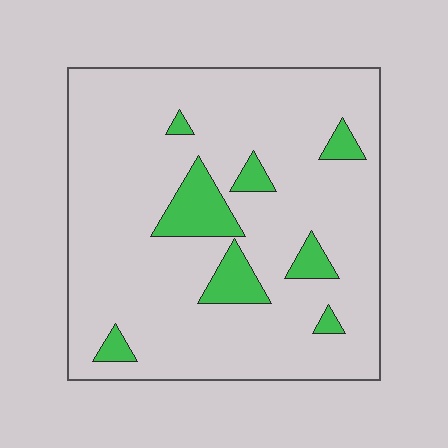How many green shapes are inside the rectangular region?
8.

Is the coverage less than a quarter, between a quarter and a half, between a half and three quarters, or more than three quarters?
Less than a quarter.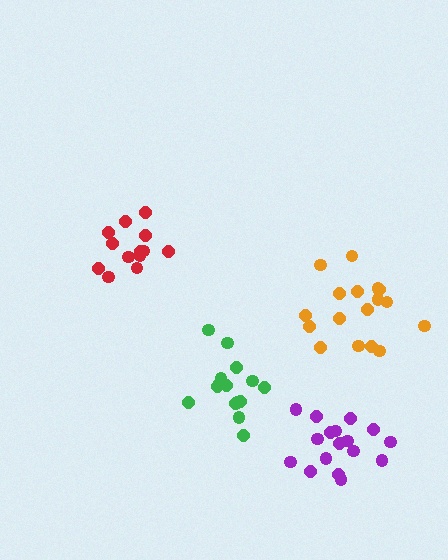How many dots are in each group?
Group 1: 13 dots, Group 2: 15 dots, Group 3: 17 dots, Group 4: 17 dots (62 total).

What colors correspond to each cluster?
The clusters are colored: red, green, purple, orange.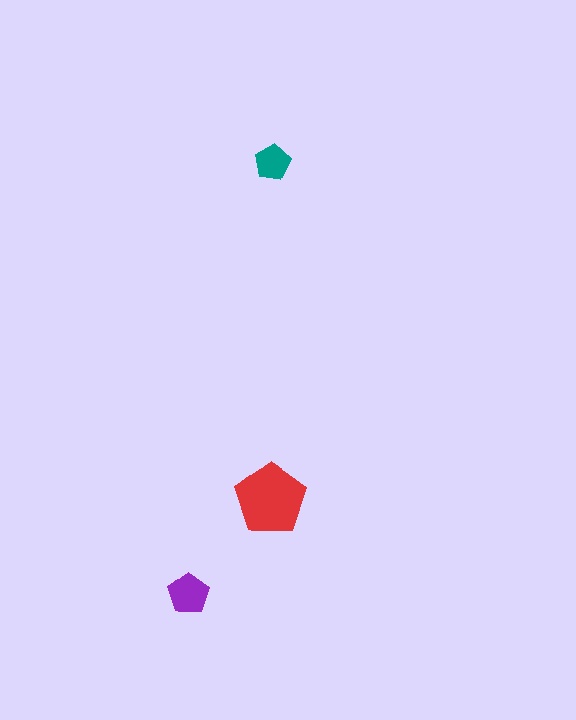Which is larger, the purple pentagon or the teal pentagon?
The purple one.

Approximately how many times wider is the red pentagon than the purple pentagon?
About 1.5 times wider.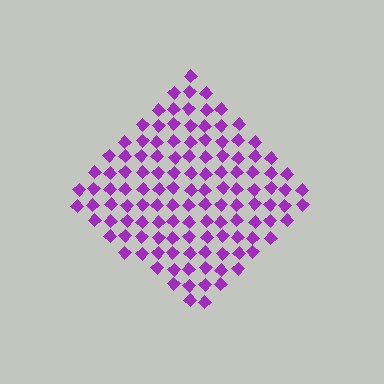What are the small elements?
The small elements are diamonds.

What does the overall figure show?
The overall figure shows a diamond.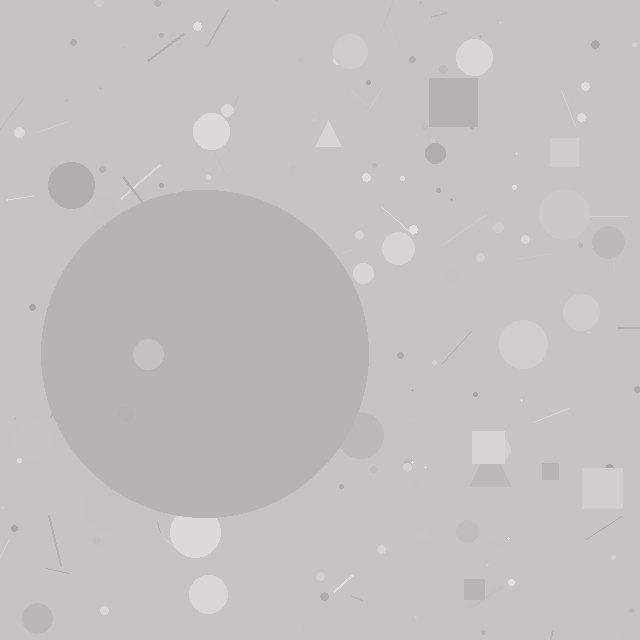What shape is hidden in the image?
A circle is hidden in the image.